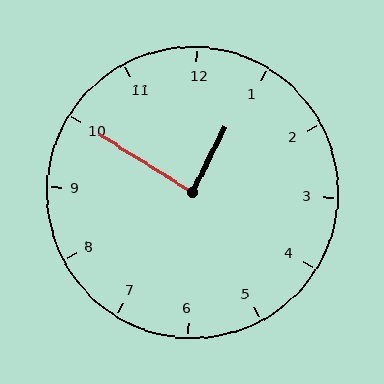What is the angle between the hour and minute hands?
Approximately 85 degrees.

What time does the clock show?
12:50.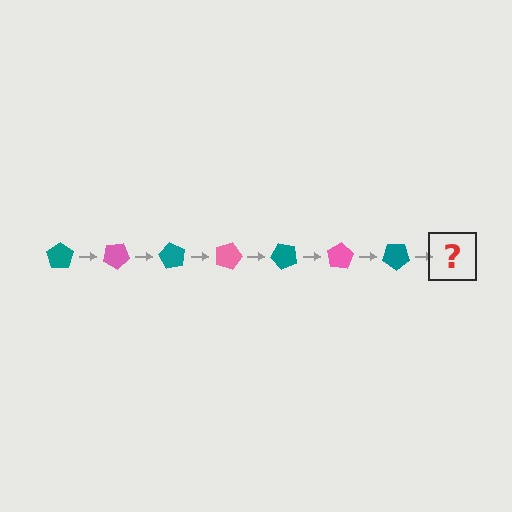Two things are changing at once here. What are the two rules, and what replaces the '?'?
The two rules are that it rotates 30 degrees each step and the color cycles through teal and pink. The '?' should be a pink pentagon, rotated 210 degrees from the start.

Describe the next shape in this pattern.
It should be a pink pentagon, rotated 210 degrees from the start.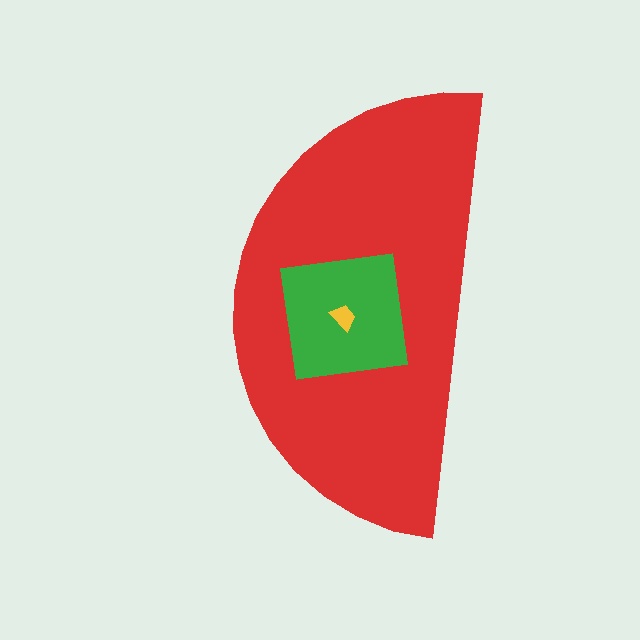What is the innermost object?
The yellow trapezoid.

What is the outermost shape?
The red semicircle.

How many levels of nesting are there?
3.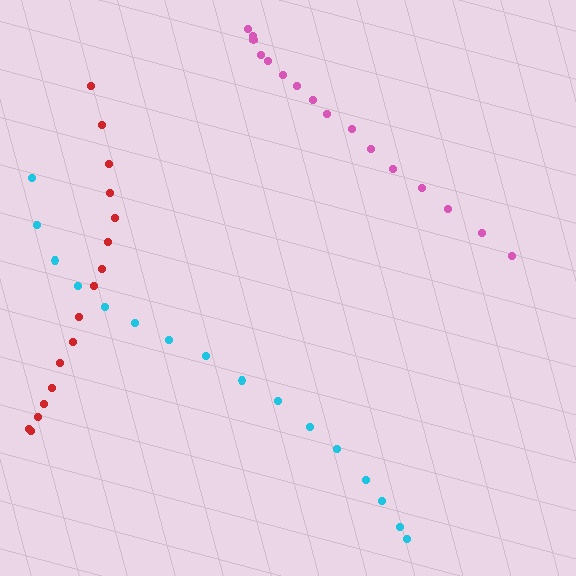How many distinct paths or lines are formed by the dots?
There are 3 distinct paths.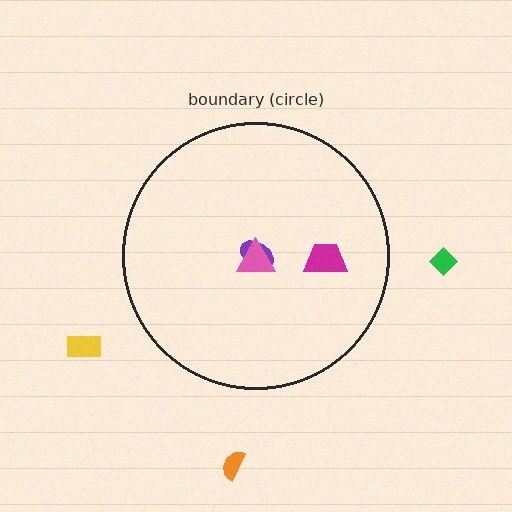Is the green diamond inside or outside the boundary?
Outside.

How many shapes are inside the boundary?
3 inside, 3 outside.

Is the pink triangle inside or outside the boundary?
Inside.